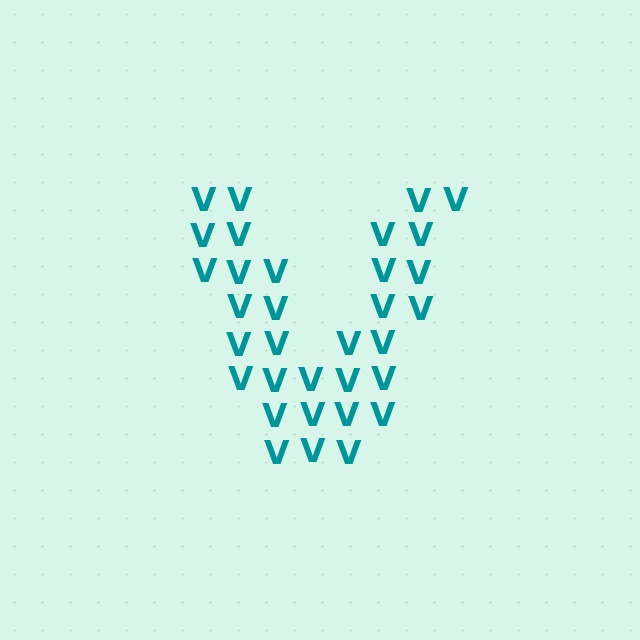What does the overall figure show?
The overall figure shows the letter V.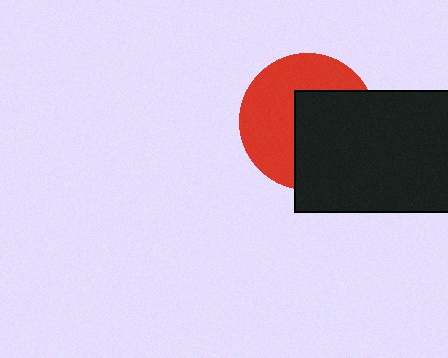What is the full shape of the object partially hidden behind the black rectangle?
The partially hidden object is a red circle.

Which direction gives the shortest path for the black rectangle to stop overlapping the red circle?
Moving right gives the shortest separation.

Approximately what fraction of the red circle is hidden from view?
Roughly 49% of the red circle is hidden behind the black rectangle.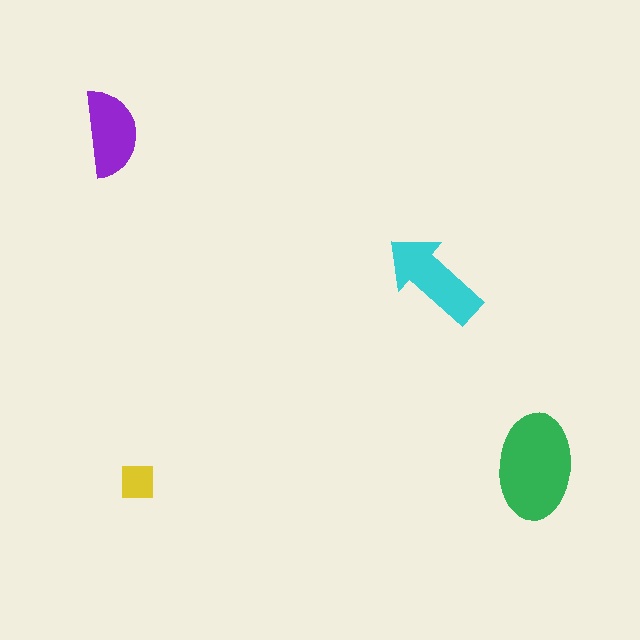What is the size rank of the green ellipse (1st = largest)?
1st.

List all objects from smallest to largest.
The yellow square, the purple semicircle, the cyan arrow, the green ellipse.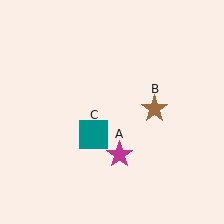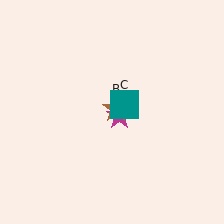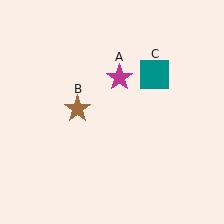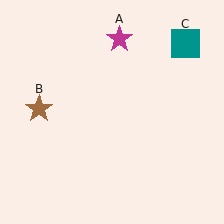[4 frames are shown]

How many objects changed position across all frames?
3 objects changed position: magenta star (object A), brown star (object B), teal square (object C).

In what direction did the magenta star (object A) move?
The magenta star (object A) moved up.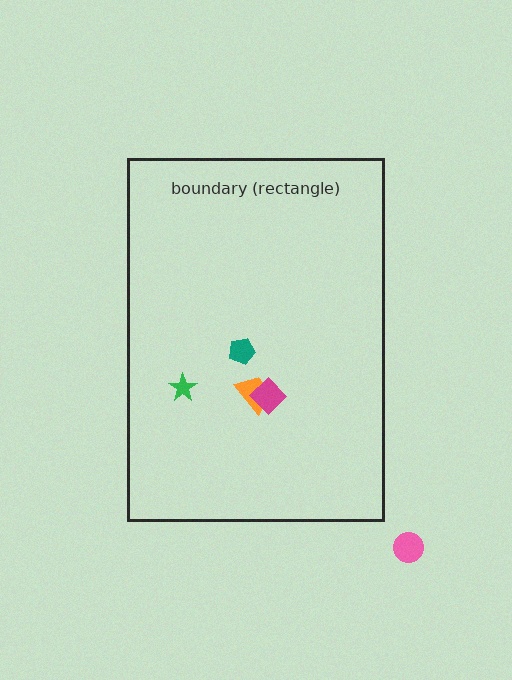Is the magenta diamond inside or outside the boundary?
Inside.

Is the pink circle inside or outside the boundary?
Outside.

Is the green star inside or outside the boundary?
Inside.